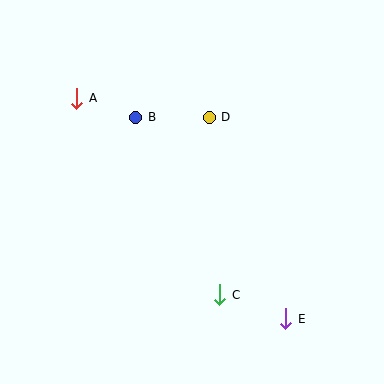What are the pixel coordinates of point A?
Point A is at (77, 98).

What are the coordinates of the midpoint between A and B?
The midpoint between A and B is at (106, 108).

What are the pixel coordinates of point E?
Point E is at (286, 319).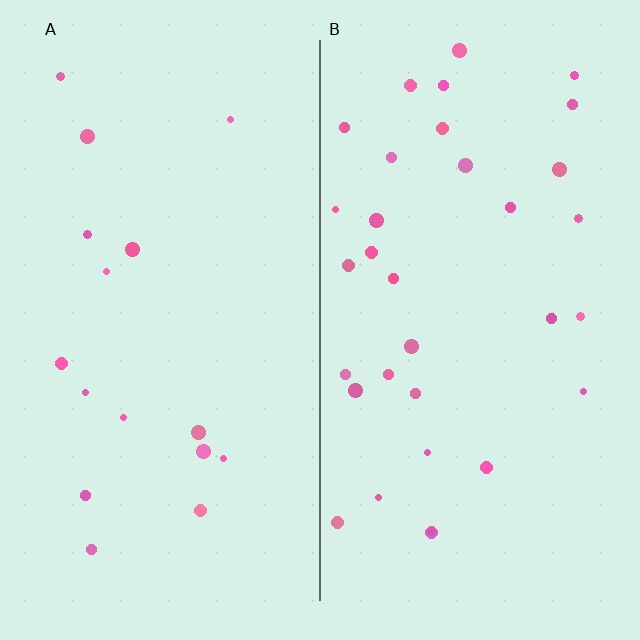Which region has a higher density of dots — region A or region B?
B (the right).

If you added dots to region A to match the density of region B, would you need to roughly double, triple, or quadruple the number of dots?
Approximately double.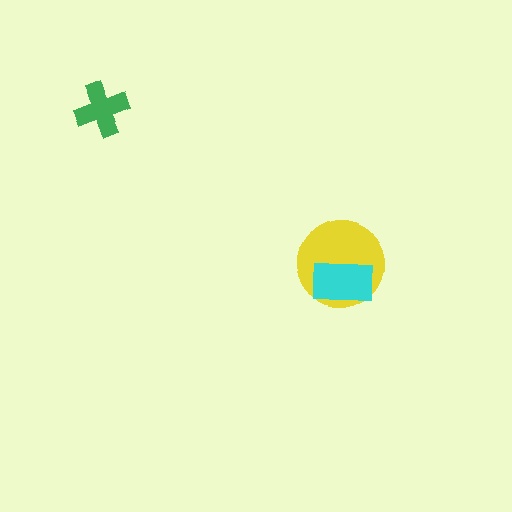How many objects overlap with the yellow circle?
1 object overlaps with the yellow circle.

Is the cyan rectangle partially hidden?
No, no other shape covers it.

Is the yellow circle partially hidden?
Yes, it is partially covered by another shape.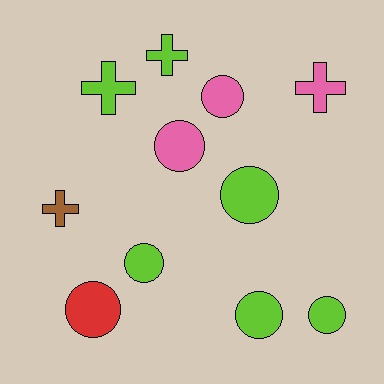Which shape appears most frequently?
Circle, with 7 objects.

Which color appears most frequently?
Lime, with 6 objects.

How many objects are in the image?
There are 11 objects.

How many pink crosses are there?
There is 1 pink cross.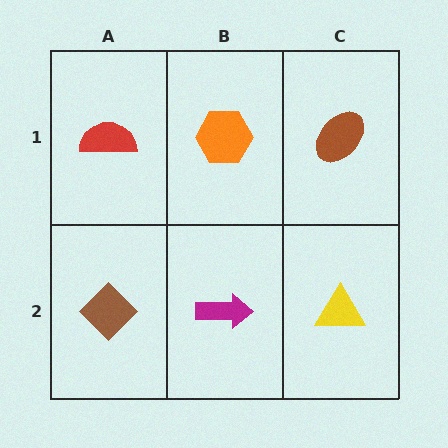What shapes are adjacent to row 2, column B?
An orange hexagon (row 1, column B), a brown diamond (row 2, column A), a yellow triangle (row 2, column C).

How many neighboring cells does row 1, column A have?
2.